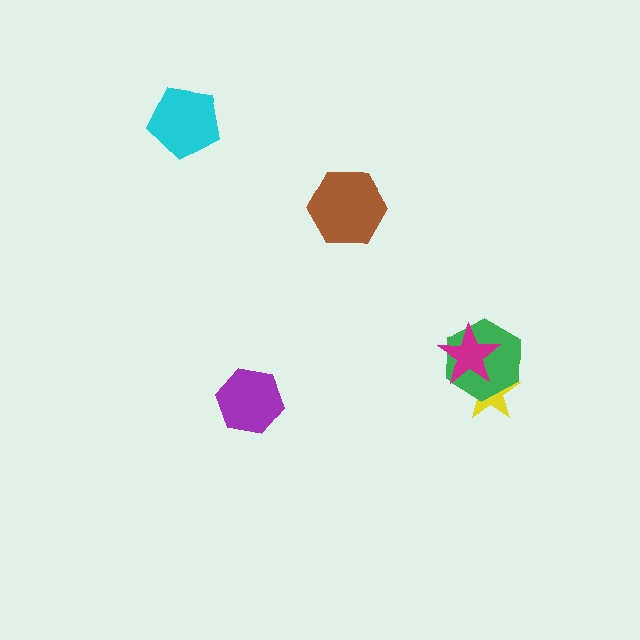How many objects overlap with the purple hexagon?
0 objects overlap with the purple hexagon.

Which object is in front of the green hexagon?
The magenta star is in front of the green hexagon.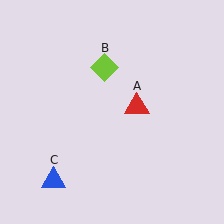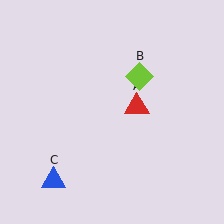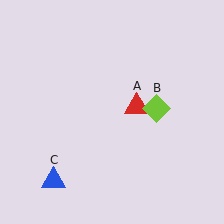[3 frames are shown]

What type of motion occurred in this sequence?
The lime diamond (object B) rotated clockwise around the center of the scene.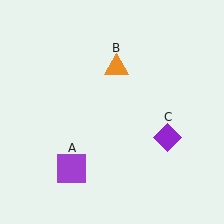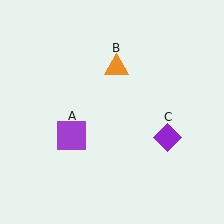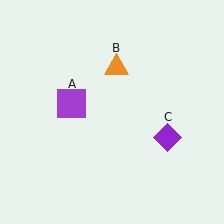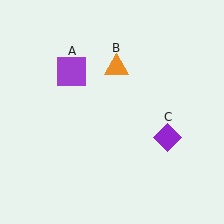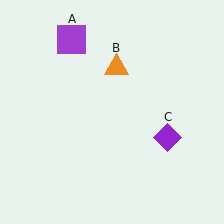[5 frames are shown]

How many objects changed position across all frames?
1 object changed position: purple square (object A).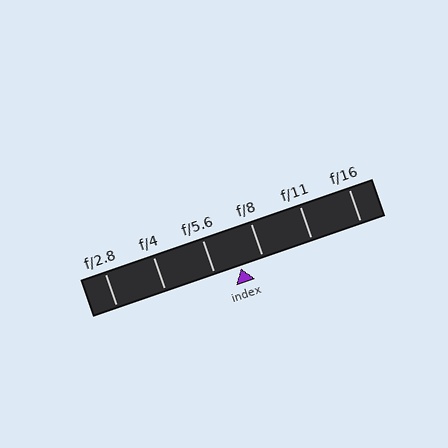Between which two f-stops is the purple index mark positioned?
The index mark is between f/5.6 and f/8.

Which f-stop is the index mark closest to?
The index mark is closest to f/8.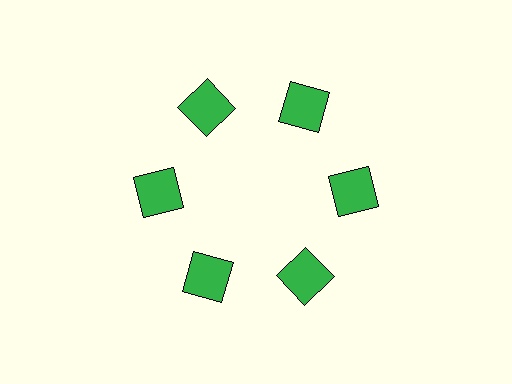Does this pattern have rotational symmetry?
Yes, this pattern has 6-fold rotational symmetry. It looks the same after rotating 60 degrees around the center.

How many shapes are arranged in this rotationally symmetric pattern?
There are 6 shapes, arranged in 6 groups of 1.